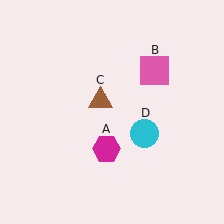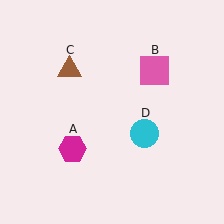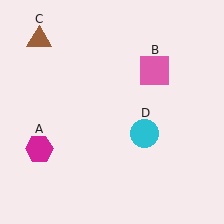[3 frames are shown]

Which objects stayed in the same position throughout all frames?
Pink square (object B) and cyan circle (object D) remained stationary.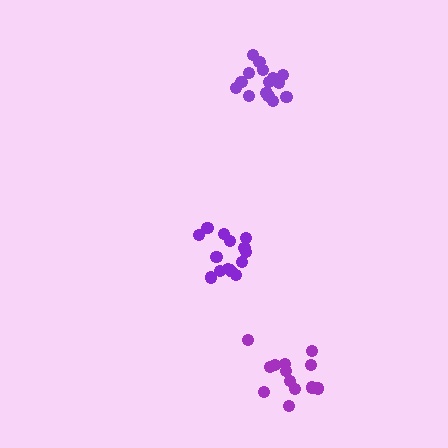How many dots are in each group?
Group 1: 13 dots, Group 2: 14 dots, Group 3: 15 dots (42 total).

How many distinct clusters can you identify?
There are 3 distinct clusters.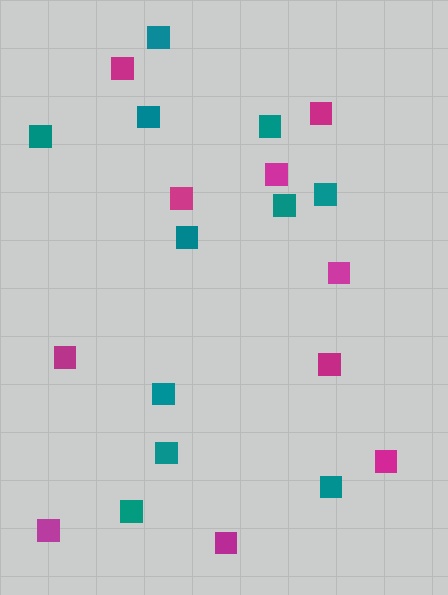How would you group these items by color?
There are 2 groups: one group of teal squares (11) and one group of magenta squares (10).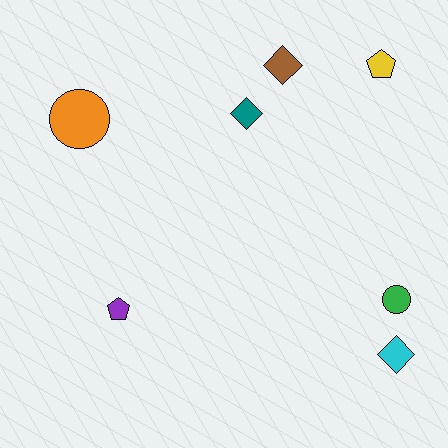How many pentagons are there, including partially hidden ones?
There are 2 pentagons.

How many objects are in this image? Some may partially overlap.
There are 7 objects.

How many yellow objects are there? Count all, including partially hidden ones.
There is 1 yellow object.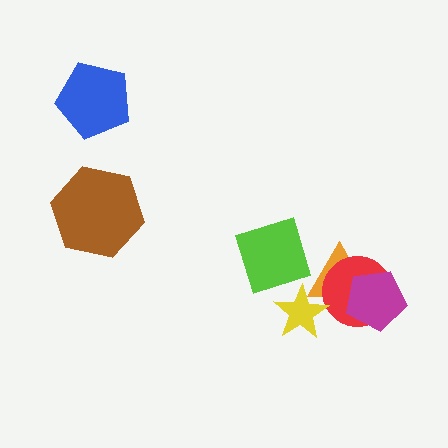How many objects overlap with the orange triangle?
4 objects overlap with the orange triangle.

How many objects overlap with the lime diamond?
2 objects overlap with the lime diamond.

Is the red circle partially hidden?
Yes, it is partially covered by another shape.